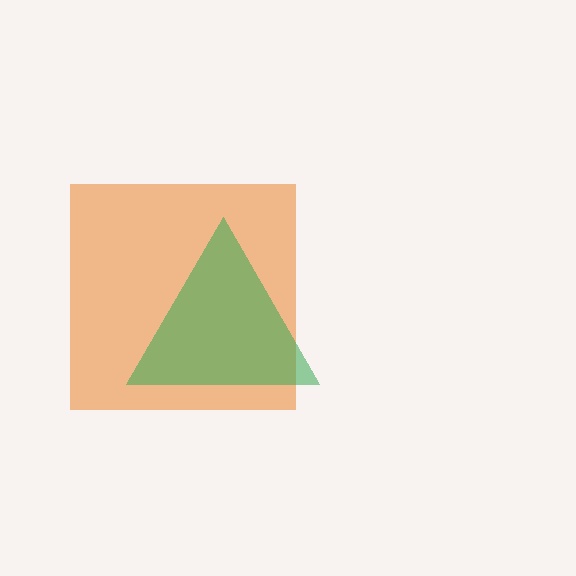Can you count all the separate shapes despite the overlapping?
Yes, there are 2 separate shapes.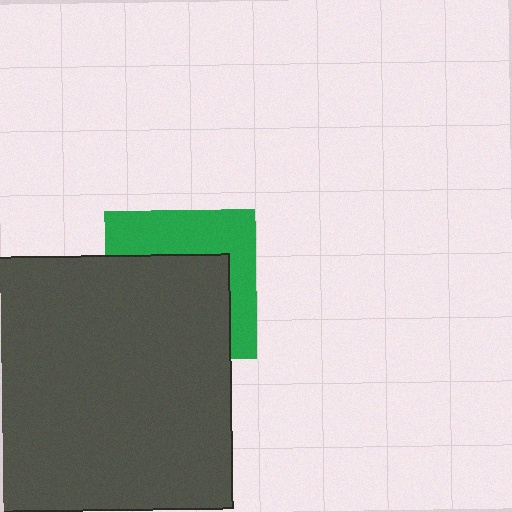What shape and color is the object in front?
The object in front is a dark gray rectangle.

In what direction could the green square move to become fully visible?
The green square could move up. That would shift it out from behind the dark gray rectangle entirely.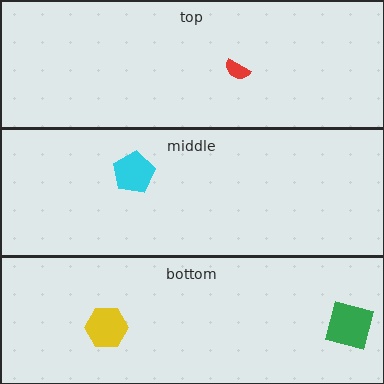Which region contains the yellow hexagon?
The bottom region.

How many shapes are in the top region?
1.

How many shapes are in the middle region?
1.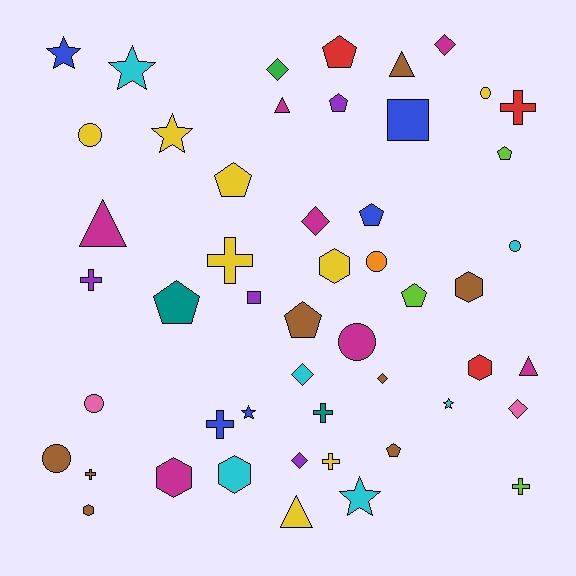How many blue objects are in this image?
There are 5 blue objects.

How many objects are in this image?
There are 50 objects.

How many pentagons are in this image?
There are 9 pentagons.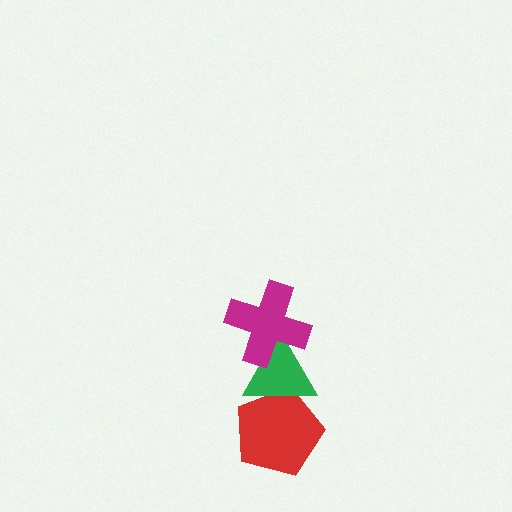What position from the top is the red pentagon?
The red pentagon is 3rd from the top.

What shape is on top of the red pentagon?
The green triangle is on top of the red pentagon.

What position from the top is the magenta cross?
The magenta cross is 1st from the top.